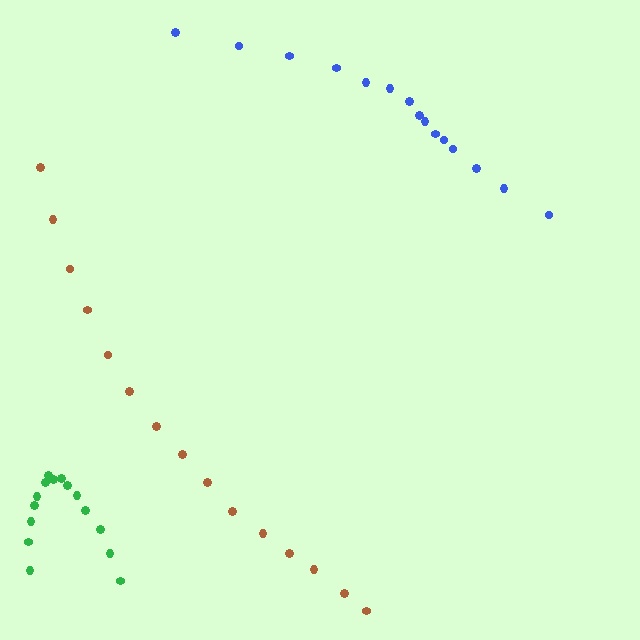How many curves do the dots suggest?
There are 3 distinct paths.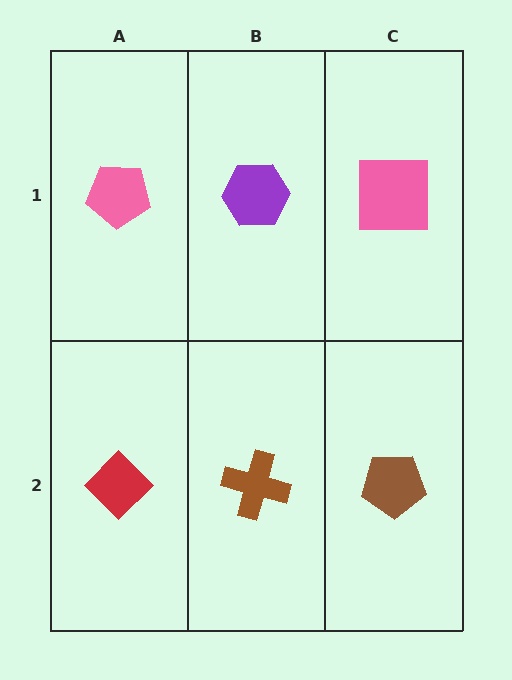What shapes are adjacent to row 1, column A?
A red diamond (row 2, column A), a purple hexagon (row 1, column B).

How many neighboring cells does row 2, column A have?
2.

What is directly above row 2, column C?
A pink square.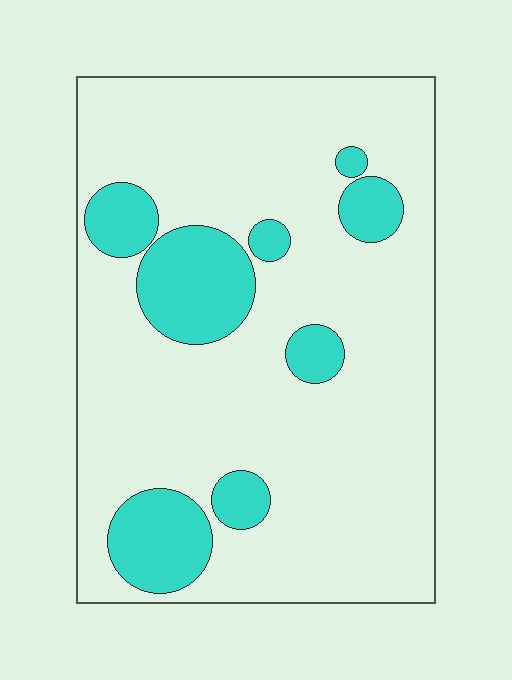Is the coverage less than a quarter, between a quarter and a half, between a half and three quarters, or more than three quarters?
Less than a quarter.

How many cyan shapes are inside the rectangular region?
8.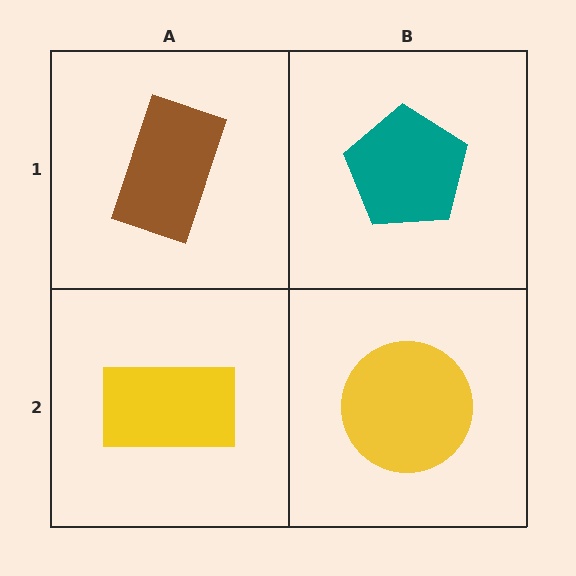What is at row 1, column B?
A teal pentagon.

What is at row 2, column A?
A yellow rectangle.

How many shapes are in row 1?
2 shapes.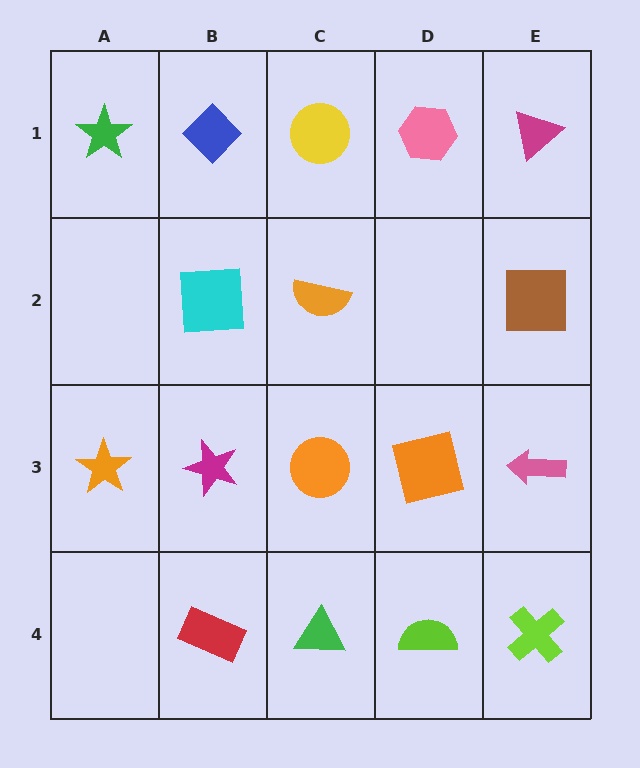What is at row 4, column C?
A green triangle.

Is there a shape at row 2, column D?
No, that cell is empty.